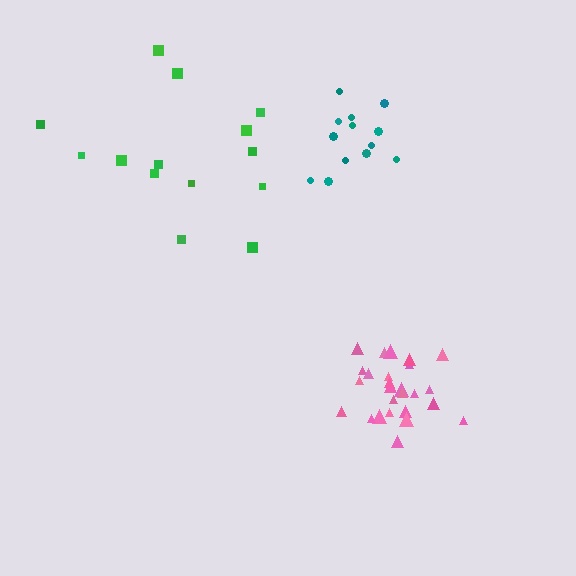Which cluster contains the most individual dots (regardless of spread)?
Pink (26).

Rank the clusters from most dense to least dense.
pink, teal, green.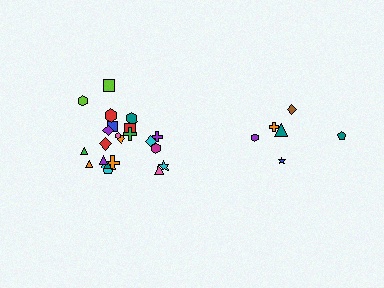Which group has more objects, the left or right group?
The left group.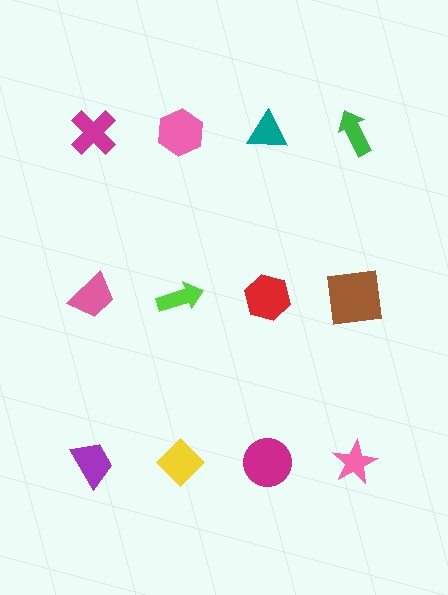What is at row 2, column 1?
A pink trapezoid.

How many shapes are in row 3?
4 shapes.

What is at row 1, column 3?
A teal triangle.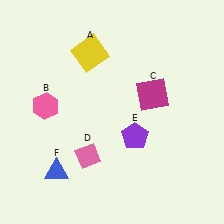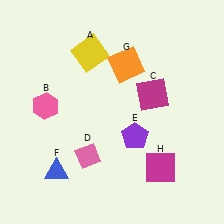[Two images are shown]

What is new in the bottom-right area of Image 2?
A magenta square (H) was added in the bottom-right area of Image 2.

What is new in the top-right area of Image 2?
An orange square (G) was added in the top-right area of Image 2.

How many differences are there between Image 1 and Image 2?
There are 2 differences between the two images.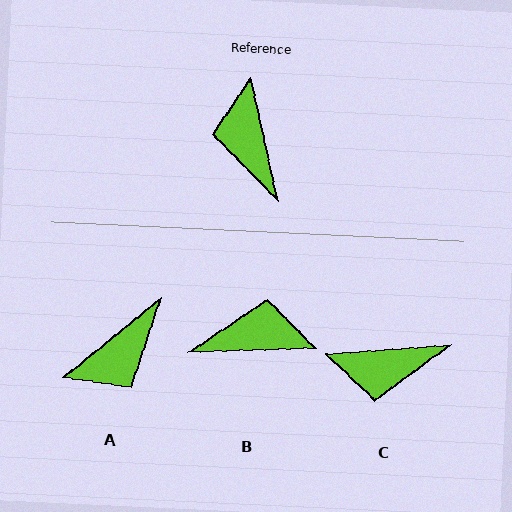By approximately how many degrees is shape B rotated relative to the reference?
Approximately 101 degrees clockwise.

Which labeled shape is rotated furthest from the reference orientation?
A, about 117 degrees away.